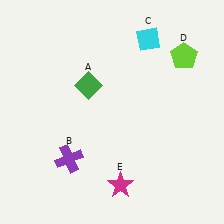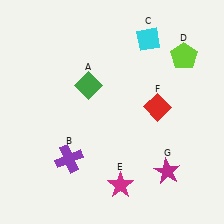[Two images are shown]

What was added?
A red diamond (F), a magenta star (G) were added in Image 2.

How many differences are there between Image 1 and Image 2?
There are 2 differences between the two images.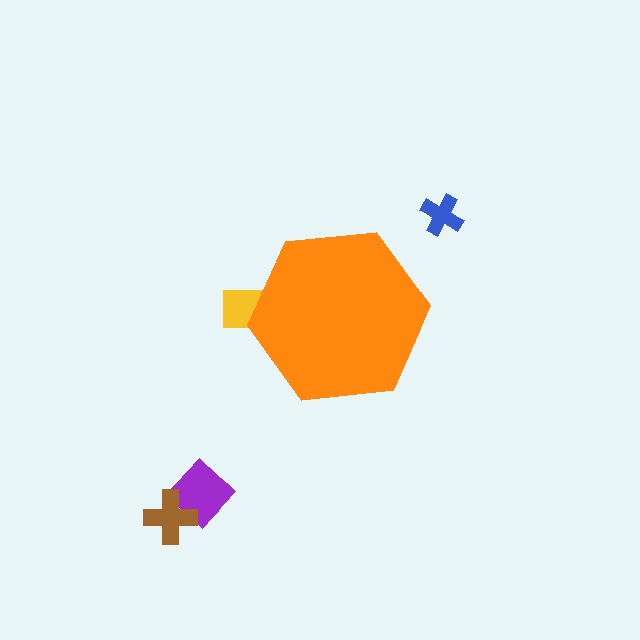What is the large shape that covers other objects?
An orange hexagon.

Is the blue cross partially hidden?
No, the blue cross is fully visible.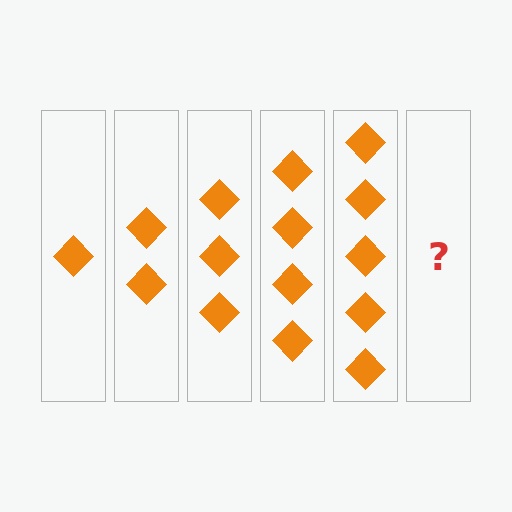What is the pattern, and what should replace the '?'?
The pattern is that each step adds one more diamond. The '?' should be 6 diamonds.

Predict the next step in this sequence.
The next step is 6 diamonds.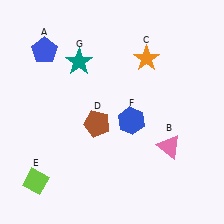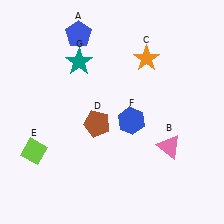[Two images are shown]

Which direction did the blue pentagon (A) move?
The blue pentagon (A) moved right.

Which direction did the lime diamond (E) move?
The lime diamond (E) moved up.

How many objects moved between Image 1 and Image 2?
2 objects moved between the two images.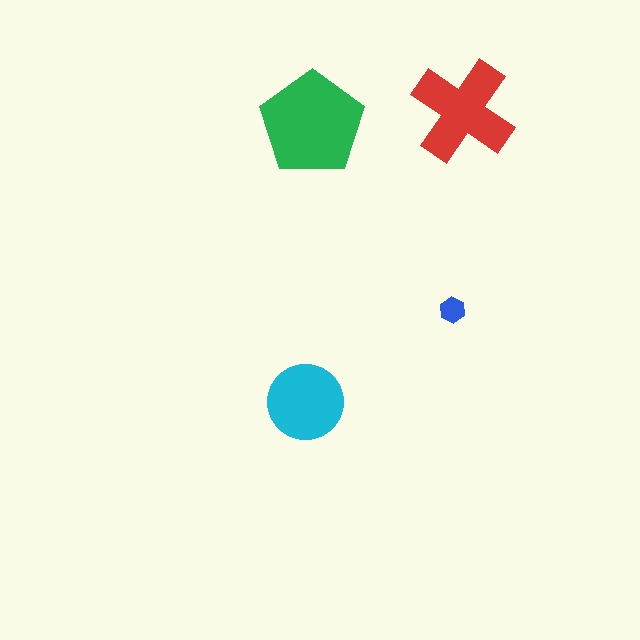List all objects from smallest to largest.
The blue hexagon, the cyan circle, the red cross, the green pentagon.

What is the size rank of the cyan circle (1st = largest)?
3rd.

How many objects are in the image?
There are 4 objects in the image.